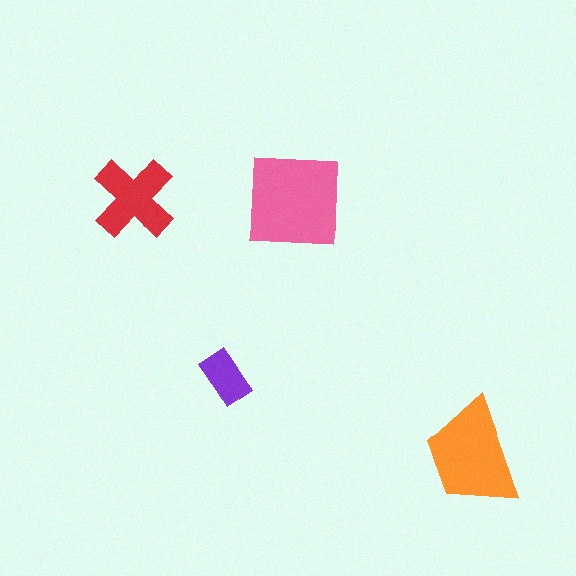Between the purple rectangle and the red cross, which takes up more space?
The red cross.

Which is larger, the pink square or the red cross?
The pink square.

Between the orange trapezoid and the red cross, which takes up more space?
The orange trapezoid.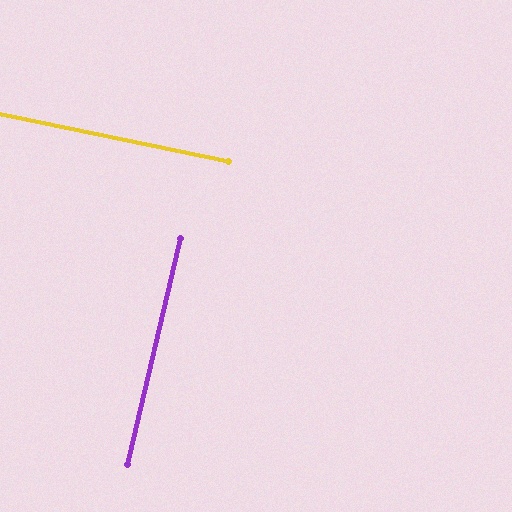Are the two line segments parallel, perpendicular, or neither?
Perpendicular — they meet at approximately 88°.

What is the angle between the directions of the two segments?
Approximately 88 degrees.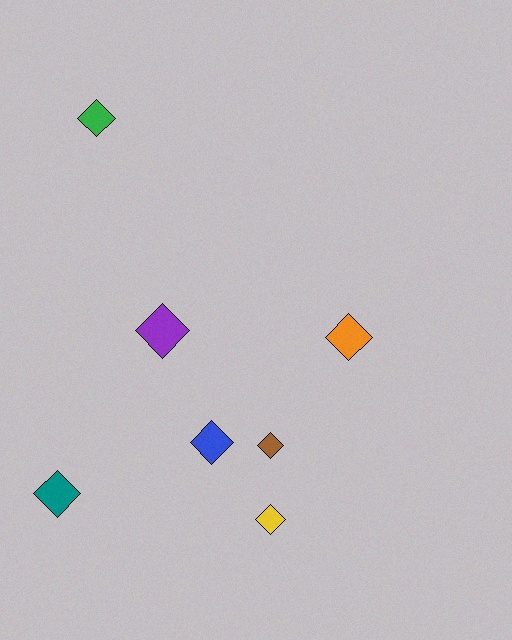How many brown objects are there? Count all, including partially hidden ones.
There is 1 brown object.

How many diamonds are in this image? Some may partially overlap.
There are 7 diamonds.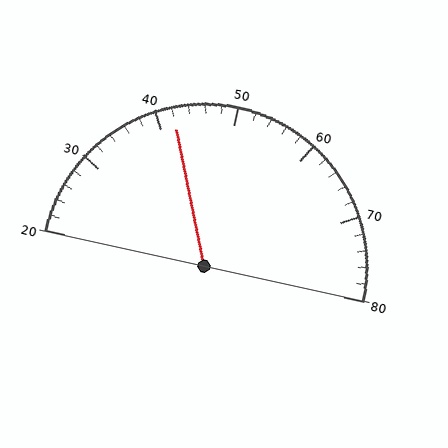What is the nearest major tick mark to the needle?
The nearest major tick mark is 40.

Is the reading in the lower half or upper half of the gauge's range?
The reading is in the lower half of the range (20 to 80).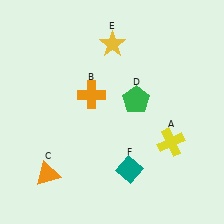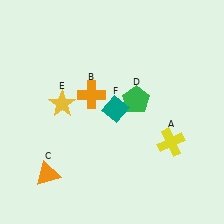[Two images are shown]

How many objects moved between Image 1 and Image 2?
2 objects moved between the two images.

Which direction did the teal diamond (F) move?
The teal diamond (F) moved up.